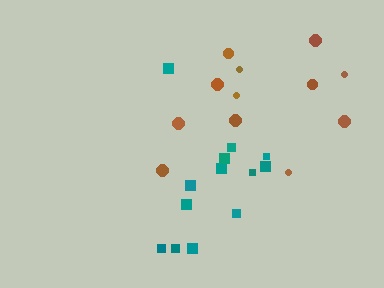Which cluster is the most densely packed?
Teal.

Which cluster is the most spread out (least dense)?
Brown.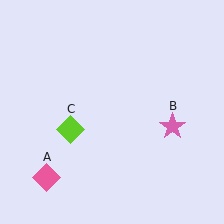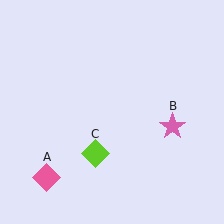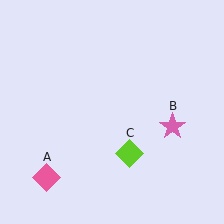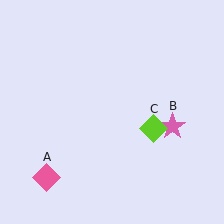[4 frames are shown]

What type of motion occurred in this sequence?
The lime diamond (object C) rotated counterclockwise around the center of the scene.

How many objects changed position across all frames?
1 object changed position: lime diamond (object C).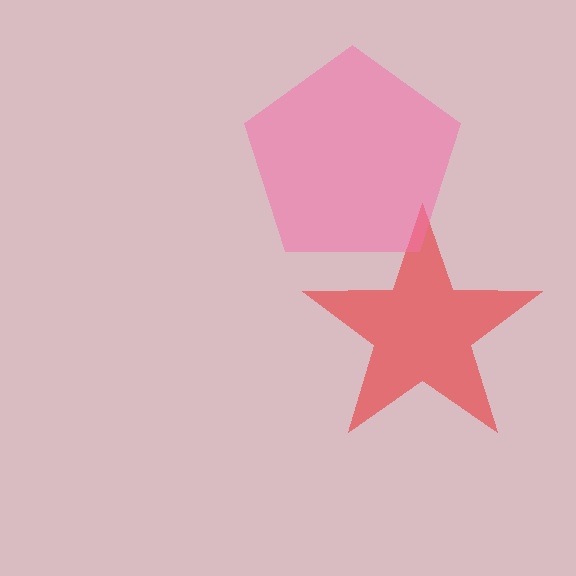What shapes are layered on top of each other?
The layered shapes are: a red star, a pink pentagon.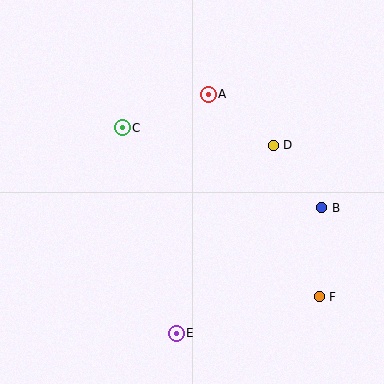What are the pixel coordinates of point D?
Point D is at (273, 145).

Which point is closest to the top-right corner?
Point D is closest to the top-right corner.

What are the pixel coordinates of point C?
Point C is at (122, 128).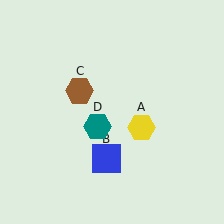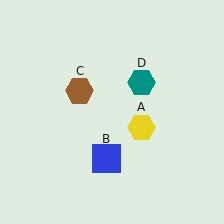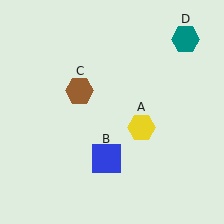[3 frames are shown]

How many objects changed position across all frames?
1 object changed position: teal hexagon (object D).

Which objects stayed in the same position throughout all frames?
Yellow hexagon (object A) and blue square (object B) and brown hexagon (object C) remained stationary.